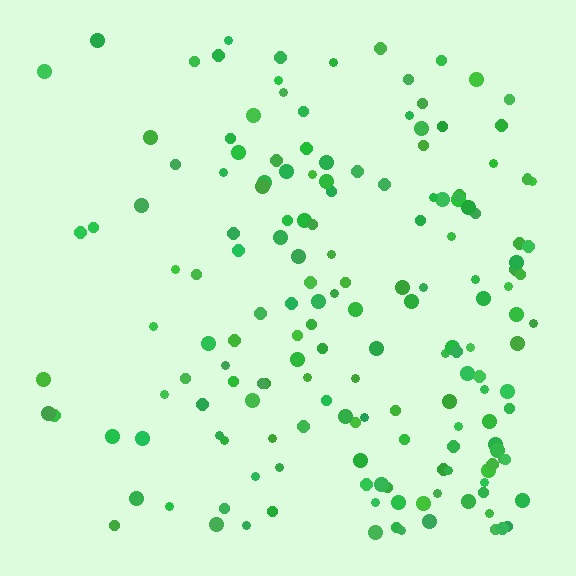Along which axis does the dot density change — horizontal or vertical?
Horizontal.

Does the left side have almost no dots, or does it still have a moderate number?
Still a moderate number, just noticeably fewer than the right.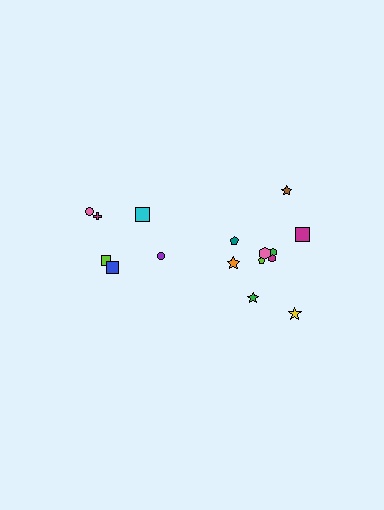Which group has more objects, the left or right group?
The right group.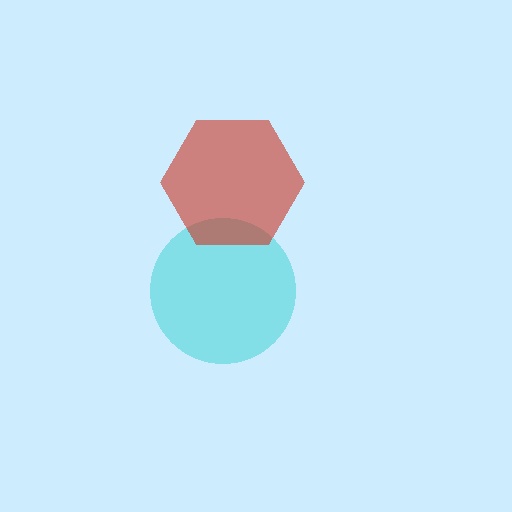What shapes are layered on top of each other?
The layered shapes are: a cyan circle, a red hexagon.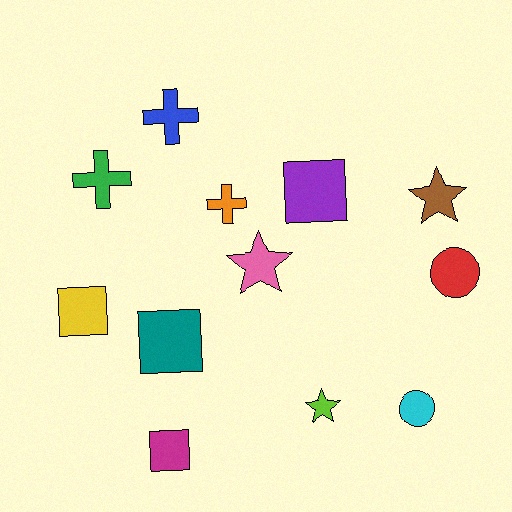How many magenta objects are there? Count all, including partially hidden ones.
There is 1 magenta object.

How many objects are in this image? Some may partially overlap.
There are 12 objects.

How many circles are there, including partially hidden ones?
There are 2 circles.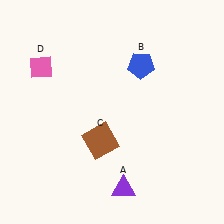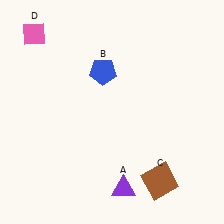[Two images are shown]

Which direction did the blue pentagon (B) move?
The blue pentagon (B) moved left.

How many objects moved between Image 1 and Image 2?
3 objects moved between the two images.